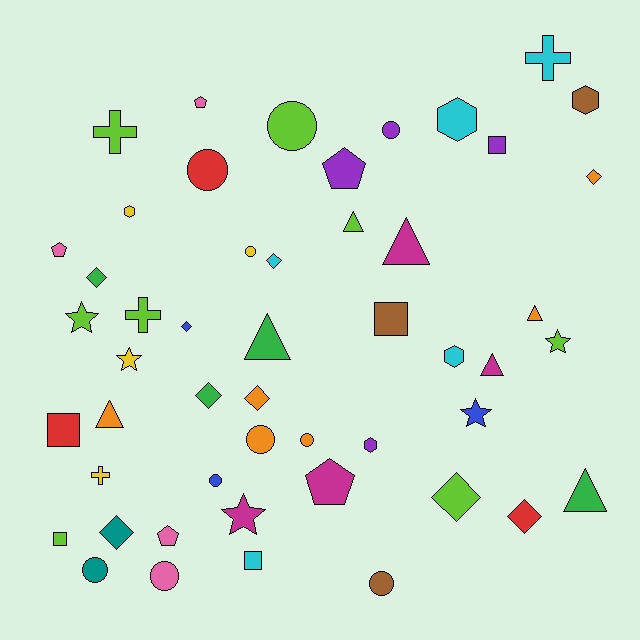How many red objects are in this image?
There are 3 red objects.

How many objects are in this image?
There are 50 objects.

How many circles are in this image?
There are 10 circles.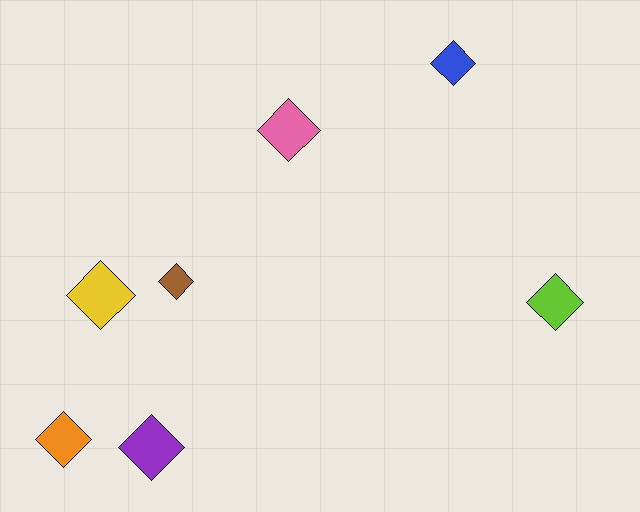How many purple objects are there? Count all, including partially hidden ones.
There is 1 purple object.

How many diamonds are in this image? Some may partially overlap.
There are 7 diamonds.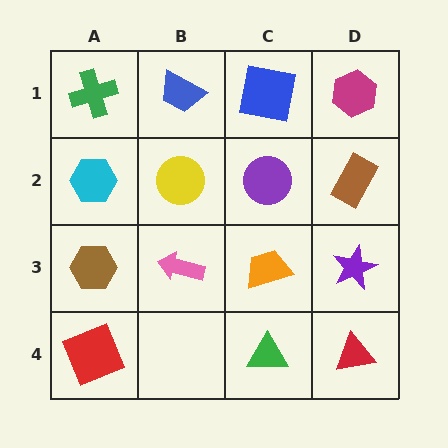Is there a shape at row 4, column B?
No, that cell is empty.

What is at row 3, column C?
An orange trapezoid.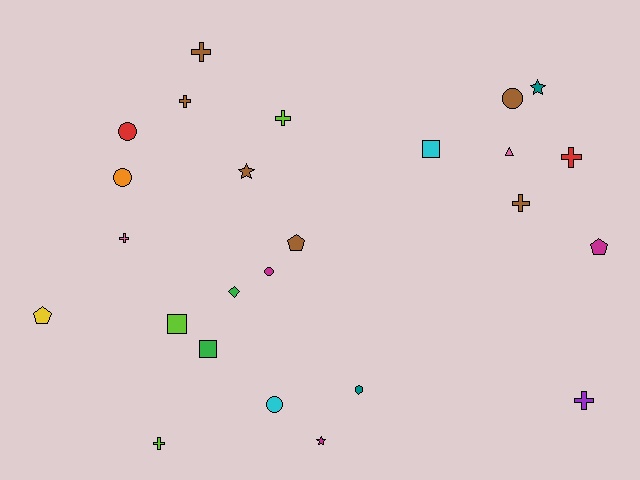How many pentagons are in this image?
There are 3 pentagons.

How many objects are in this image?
There are 25 objects.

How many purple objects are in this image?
There is 1 purple object.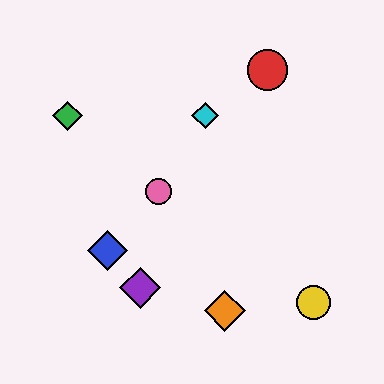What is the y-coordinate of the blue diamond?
The blue diamond is at y≈250.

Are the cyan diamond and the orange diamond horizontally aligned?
No, the cyan diamond is at y≈116 and the orange diamond is at y≈311.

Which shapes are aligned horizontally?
The green diamond, the cyan diamond are aligned horizontally.